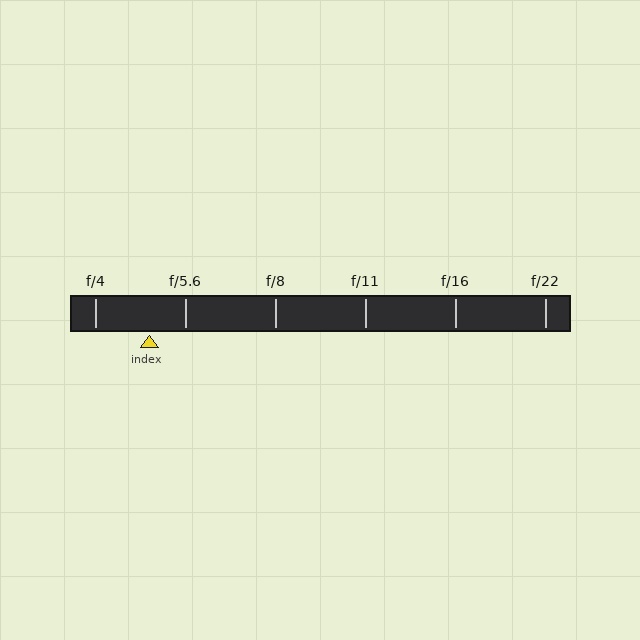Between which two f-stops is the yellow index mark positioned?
The index mark is between f/4 and f/5.6.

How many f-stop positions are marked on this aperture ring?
There are 6 f-stop positions marked.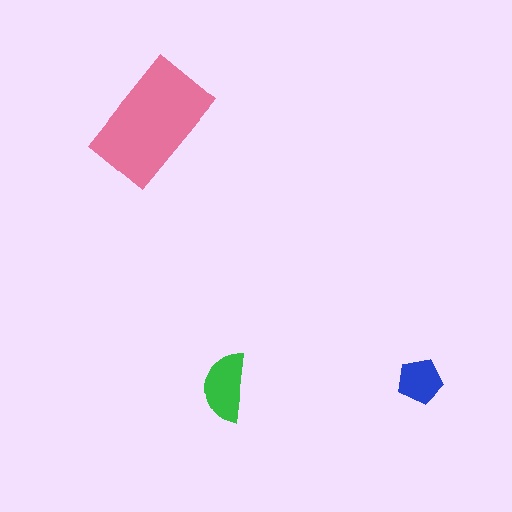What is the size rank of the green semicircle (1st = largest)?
2nd.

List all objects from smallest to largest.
The blue pentagon, the green semicircle, the pink rectangle.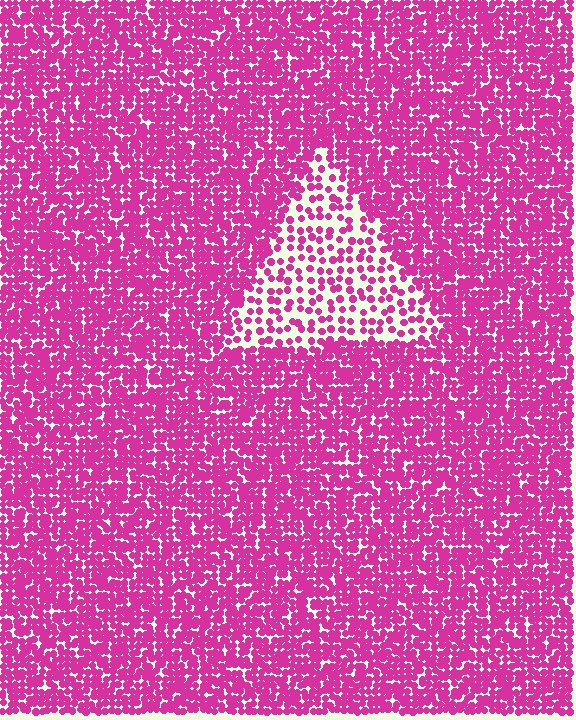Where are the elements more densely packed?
The elements are more densely packed outside the triangle boundary.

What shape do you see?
I see a triangle.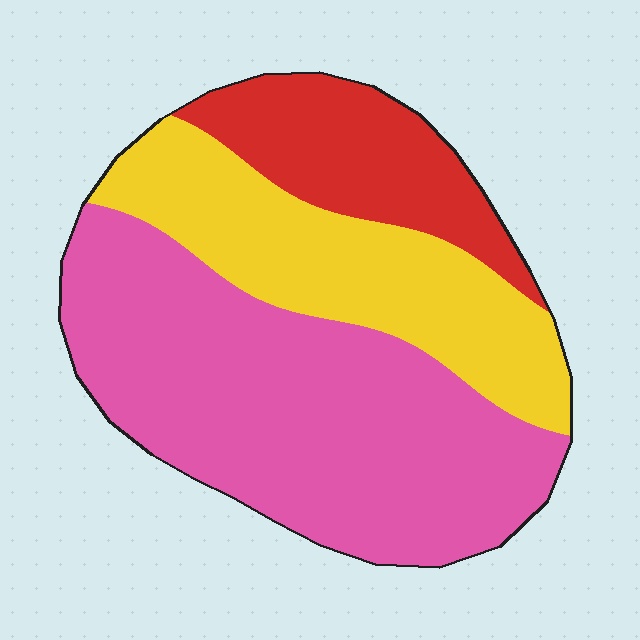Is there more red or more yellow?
Yellow.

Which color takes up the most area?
Pink, at roughly 55%.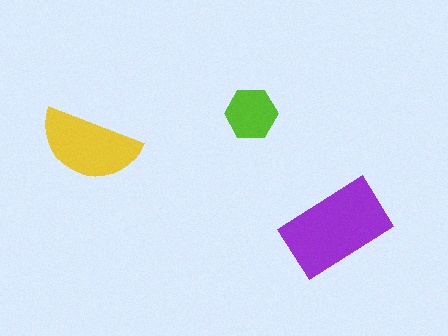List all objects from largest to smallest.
The purple rectangle, the yellow semicircle, the lime hexagon.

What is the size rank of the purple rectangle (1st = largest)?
1st.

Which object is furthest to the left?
The yellow semicircle is leftmost.